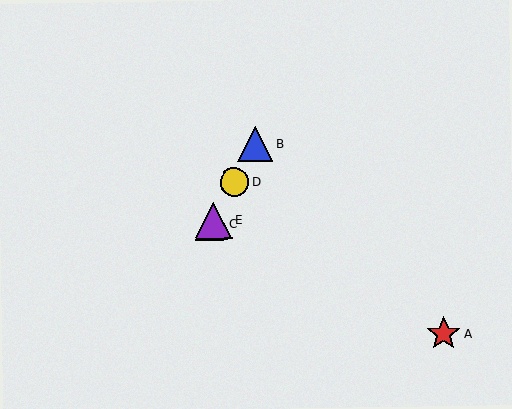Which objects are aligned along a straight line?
Objects B, C, D, E are aligned along a straight line.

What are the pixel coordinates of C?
Object C is at (211, 225).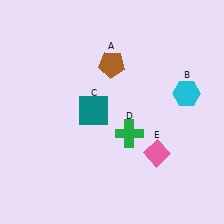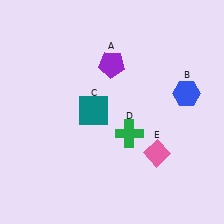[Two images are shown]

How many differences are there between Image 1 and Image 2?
There are 2 differences between the two images.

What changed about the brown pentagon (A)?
In Image 1, A is brown. In Image 2, it changed to purple.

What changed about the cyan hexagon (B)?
In Image 1, B is cyan. In Image 2, it changed to blue.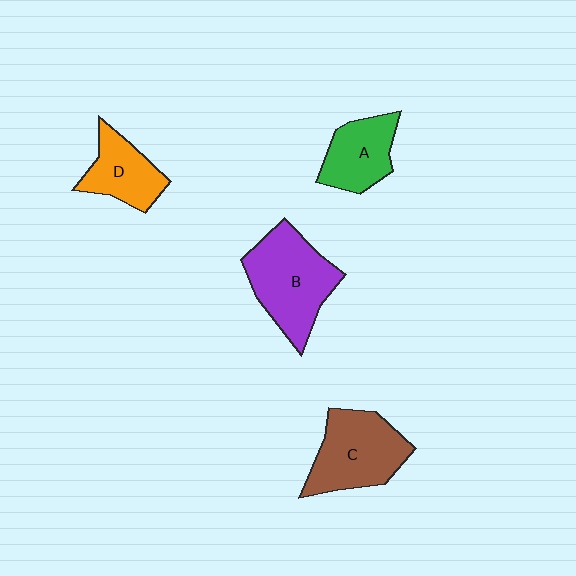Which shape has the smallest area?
Shape D (orange).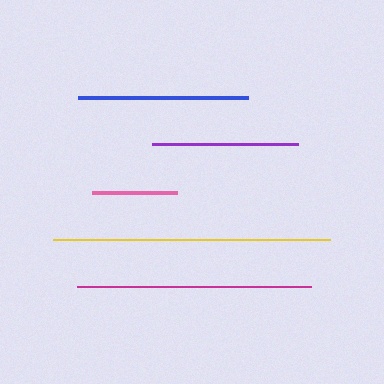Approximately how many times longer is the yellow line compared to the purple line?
The yellow line is approximately 1.9 times the length of the purple line.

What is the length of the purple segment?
The purple segment is approximately 146 pixels long.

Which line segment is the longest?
The yellow line is the longest at approximately 276 pixels.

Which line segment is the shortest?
The pink line is the shortest at approximately 86 pixels.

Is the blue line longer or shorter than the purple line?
The blue line is longer than the purple line.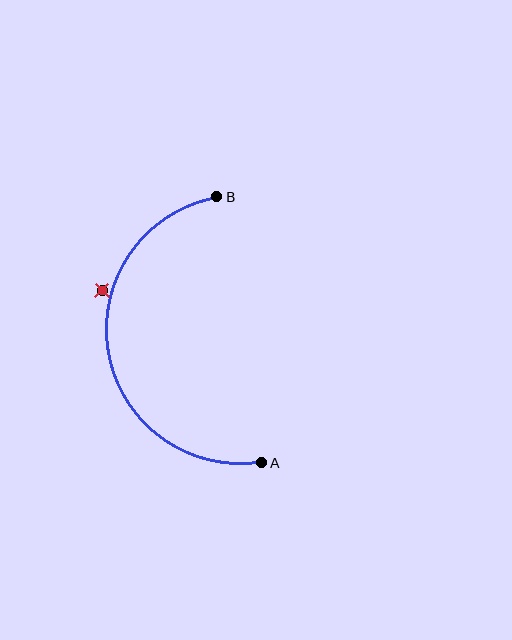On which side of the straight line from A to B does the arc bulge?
The arc bulges to the left of the straight line connecting A and B.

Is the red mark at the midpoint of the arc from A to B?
No — the red mark does not lie on the arc at all. It sits slightly outside the curve.